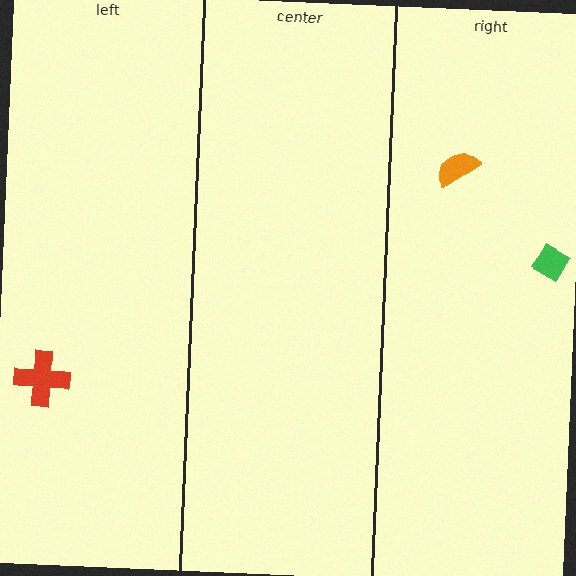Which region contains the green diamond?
The right region.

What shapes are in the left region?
The red cross.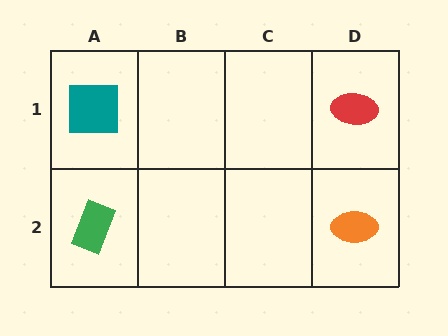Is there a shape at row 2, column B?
No, that cell is empty.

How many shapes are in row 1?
2 shapes.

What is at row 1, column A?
A teal square.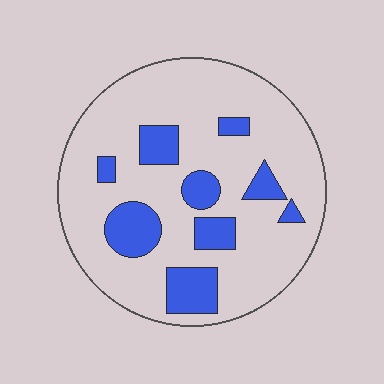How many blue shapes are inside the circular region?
9.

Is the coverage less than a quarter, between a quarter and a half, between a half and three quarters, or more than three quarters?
Less than a quarter.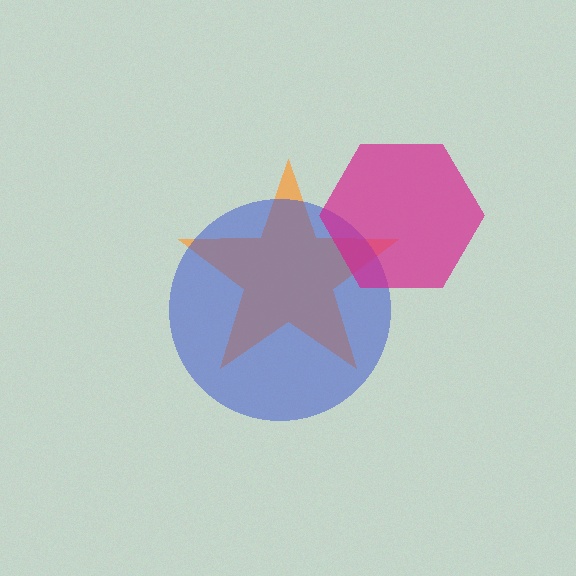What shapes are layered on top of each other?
The layered shapes are: an orange star, a blue circle, a magenta hexagon.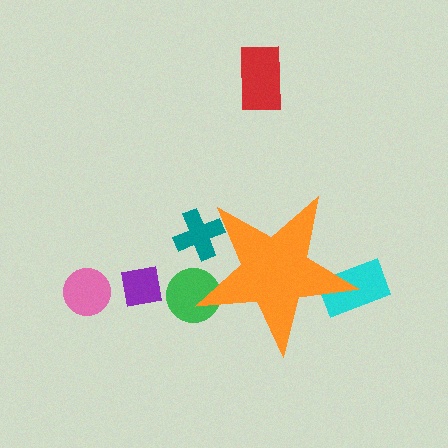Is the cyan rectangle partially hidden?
Yes, the cyan rectangle is partially hidden behind the orange star.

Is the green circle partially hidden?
Yes, the green circle is partially hidden behind the orange star.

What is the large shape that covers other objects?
An orange star.